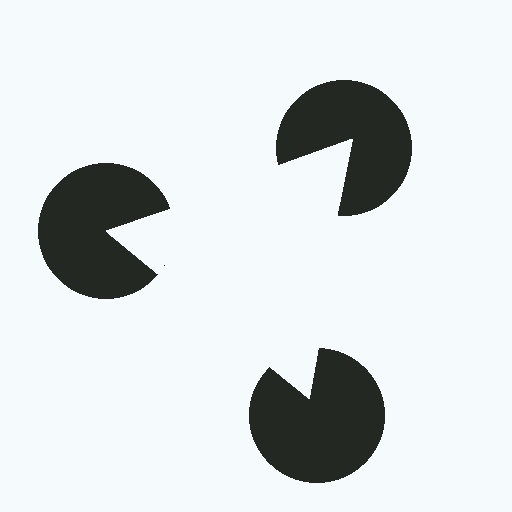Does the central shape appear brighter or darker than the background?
It typically appears slightly brighter than the background, even though no actual brightness change is drawn.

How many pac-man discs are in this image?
There are 3 — one at each vertex of the illusory triangle.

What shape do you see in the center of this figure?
An illusory triangle — its edges are inferred from the aligned wedge cuts in the pac-man discs, not physically drawn.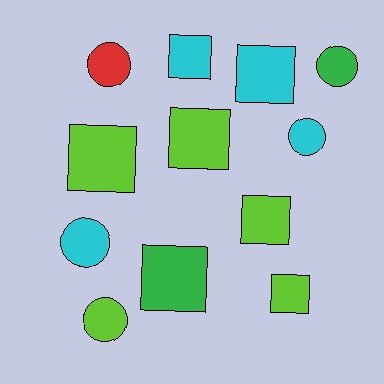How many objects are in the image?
There are 12 objects.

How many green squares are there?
There is 1 green square.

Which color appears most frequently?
Lime, with 5 objects.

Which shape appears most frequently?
Square, with 7 objects.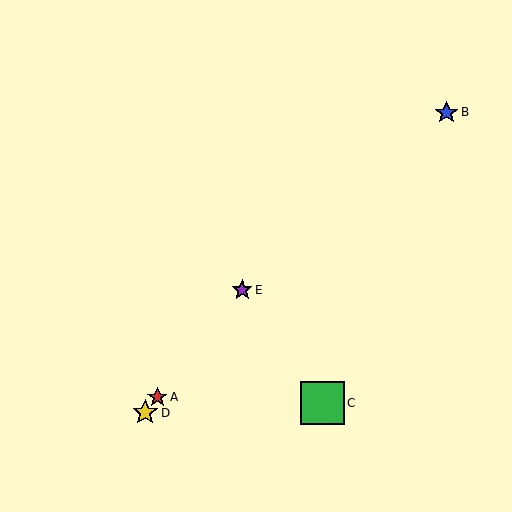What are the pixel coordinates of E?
Object E is at (242, 290).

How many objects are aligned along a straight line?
3 objects (A, D, E) are aligned along a straight line.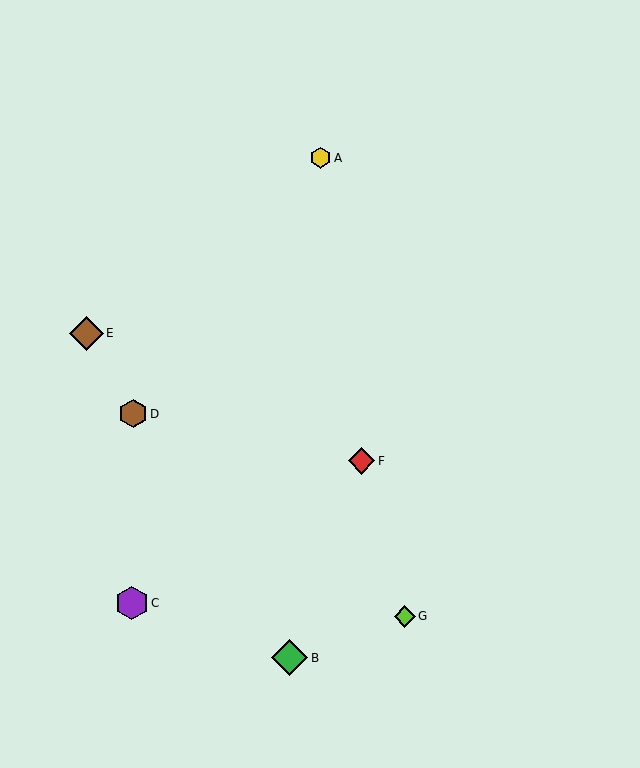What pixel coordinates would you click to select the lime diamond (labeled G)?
Click at (405, 616) to select the lime diamond G.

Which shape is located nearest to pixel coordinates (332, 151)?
The yellow hexagon (labeled A) at (320, 158) is nearest to that location.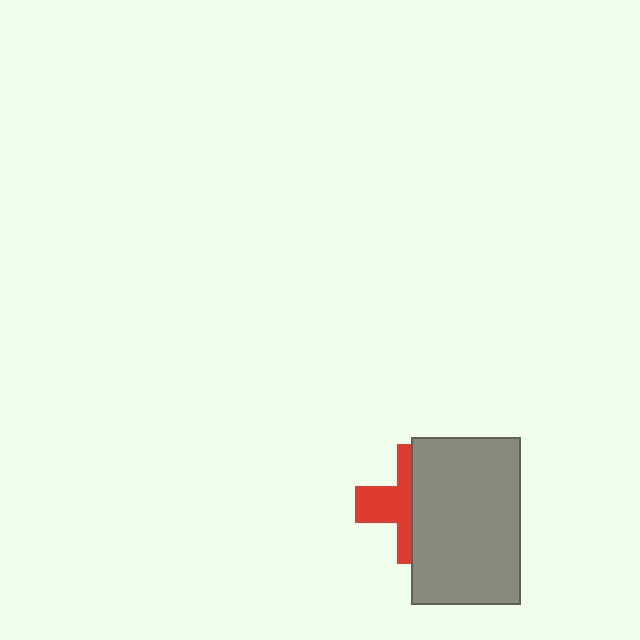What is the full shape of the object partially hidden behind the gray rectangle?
The partially hidden object is a red cross.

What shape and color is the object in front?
The object in front is a gray rectangle.